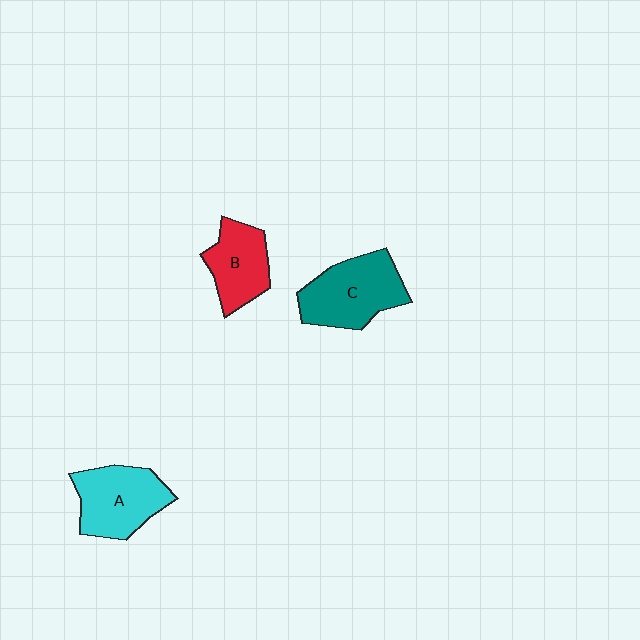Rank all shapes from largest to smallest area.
From largest to smallest: C (teal), A (cyan), B (red).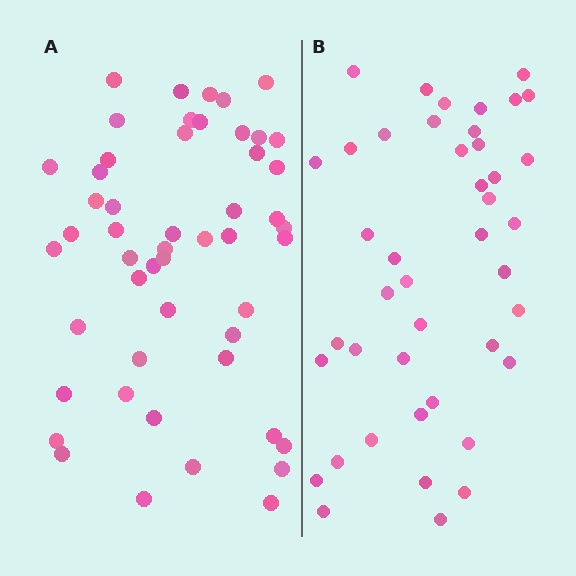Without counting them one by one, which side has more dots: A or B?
Region A (the left region) has more dots.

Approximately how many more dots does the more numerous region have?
Region A has roughly 8 or so more dots than region B.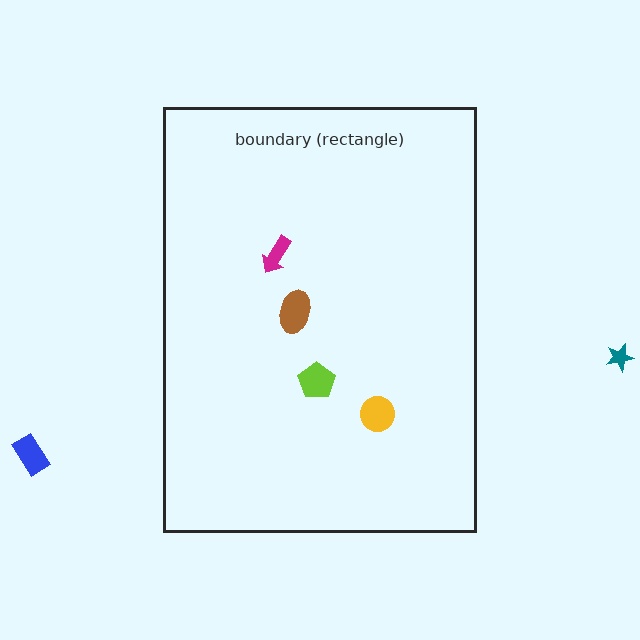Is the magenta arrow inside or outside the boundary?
Inside.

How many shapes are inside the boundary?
4 inside, 2 outside.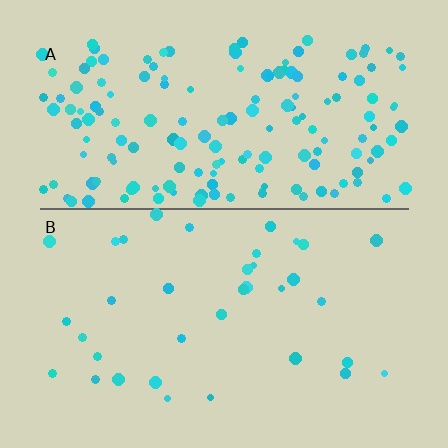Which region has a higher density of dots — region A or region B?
A (the top).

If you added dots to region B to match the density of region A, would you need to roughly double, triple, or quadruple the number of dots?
Approximately quadruple.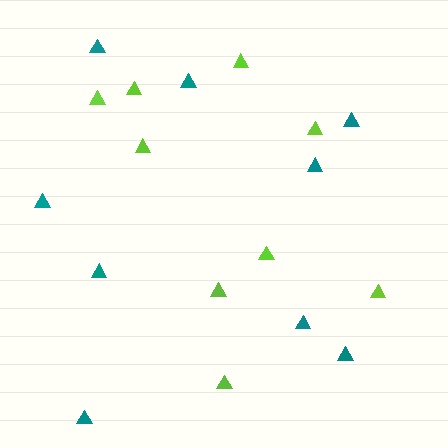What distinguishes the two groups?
There are 2 groups: one group of lime triangles (9) and one group of teal triangles (9).